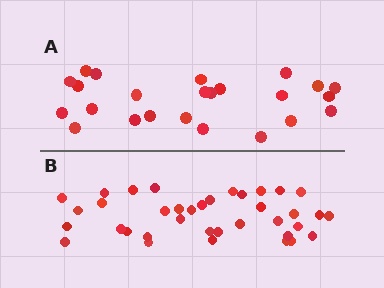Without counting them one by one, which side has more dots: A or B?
Region B (the bottom region) has more dots.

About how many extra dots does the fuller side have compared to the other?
Region B has approximately 15 more dots than region A.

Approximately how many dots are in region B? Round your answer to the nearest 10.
About 40 dots. (The exact count is 37, which rounds to 40.)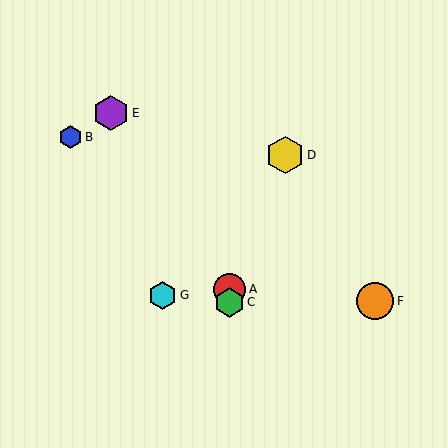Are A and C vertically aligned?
Yes, both are at x≈230.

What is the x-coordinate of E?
Object E is at x≈111.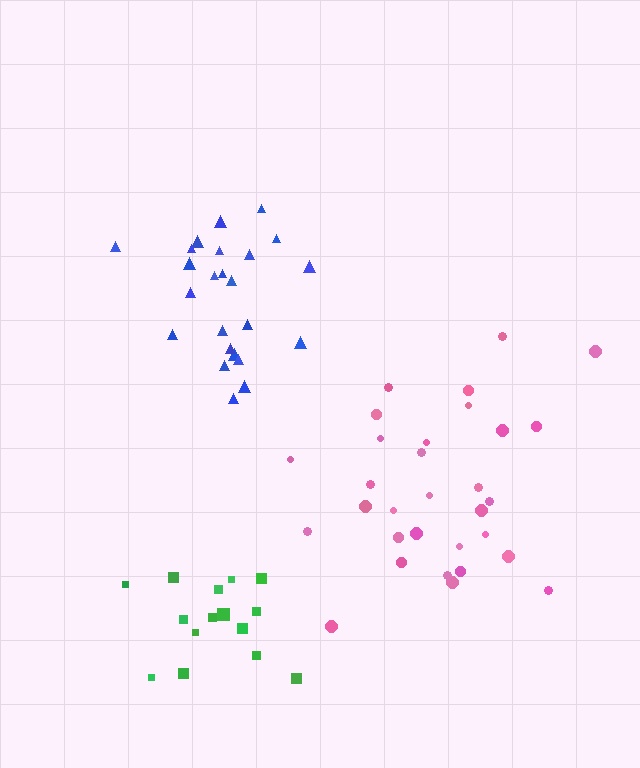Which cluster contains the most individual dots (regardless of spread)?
Pink (31).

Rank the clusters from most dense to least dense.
blue, green, pink.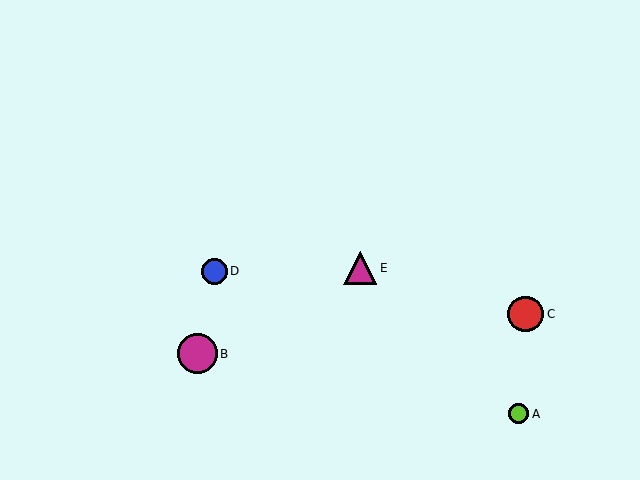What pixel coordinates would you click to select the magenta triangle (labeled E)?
Click at (360, 268) to select the magenta triangle E.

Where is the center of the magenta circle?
The center of the magenta circle is at (197, 354).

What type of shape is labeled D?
Shape D is a blue circle.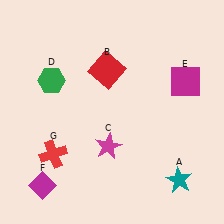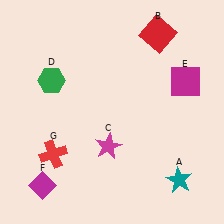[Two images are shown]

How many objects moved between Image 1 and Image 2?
1 object moved between the two images.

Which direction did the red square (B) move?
The red square (B) moved right.